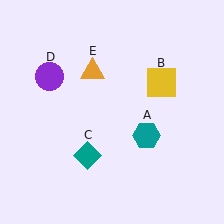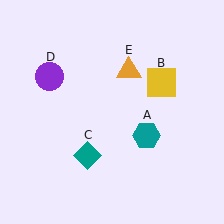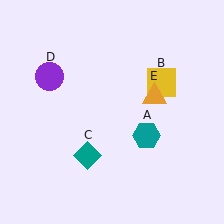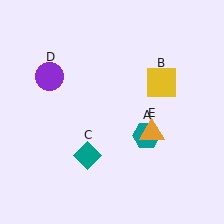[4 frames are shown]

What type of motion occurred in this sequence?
The orange triangle (object E) rotated clockwise around the center of the scene.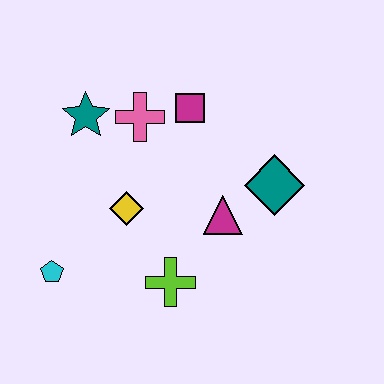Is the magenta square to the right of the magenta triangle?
No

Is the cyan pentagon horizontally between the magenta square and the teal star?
No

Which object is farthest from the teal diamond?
The cyan pentagon is farthest from the teal diamond.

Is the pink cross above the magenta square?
No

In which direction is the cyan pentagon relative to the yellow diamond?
The cyan pentagon is to the left of the yellow diamond.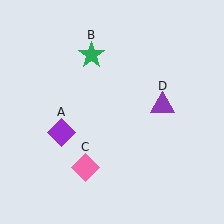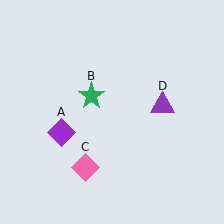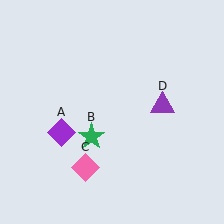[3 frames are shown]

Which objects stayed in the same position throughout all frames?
Purple diamond (object A) and pink diamond (object C) and purple triangle (object D) remained stationary.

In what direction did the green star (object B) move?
The green star (object B) moved down.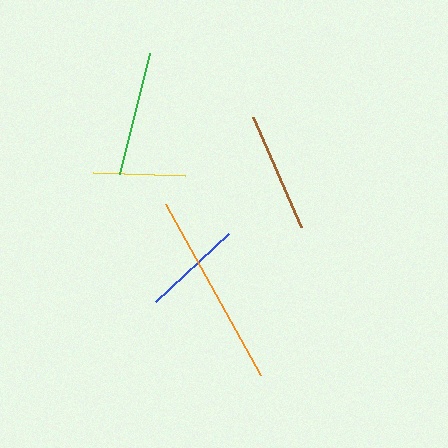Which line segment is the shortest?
The yellow line is the shortest at approximately 92 pixels.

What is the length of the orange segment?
The orange segment is approximately 196 pixels long.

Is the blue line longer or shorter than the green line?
The green line is longer than the blue line.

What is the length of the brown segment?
The brown segment is approximately 120 pixels long.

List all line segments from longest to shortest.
From longest to shortest: orange, green, brown, blue, yellow.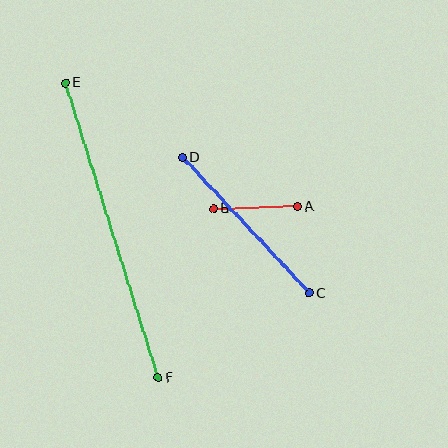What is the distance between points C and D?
The distance is approximately 186 pixels.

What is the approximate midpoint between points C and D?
The midpoint is at approximately (246, 225) pixels.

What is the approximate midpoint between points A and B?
The midpoint is at approximately (256, 208) pixels.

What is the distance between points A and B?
The distance is approximately 84 pixels.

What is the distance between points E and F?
The distance is approximately 309 pixels.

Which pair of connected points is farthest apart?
Points E and F are farthest apart.